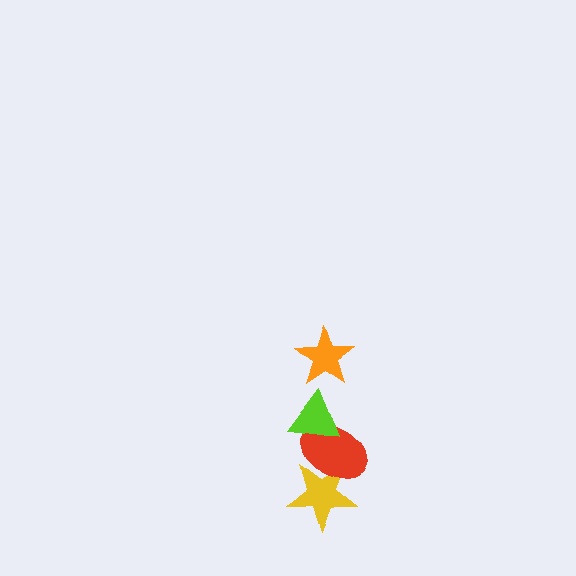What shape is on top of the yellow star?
The red ellipse is on top of the yellow star.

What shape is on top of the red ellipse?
The lime triangle is on top of the red ellipse.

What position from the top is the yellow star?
The yellow star is 4th from the top.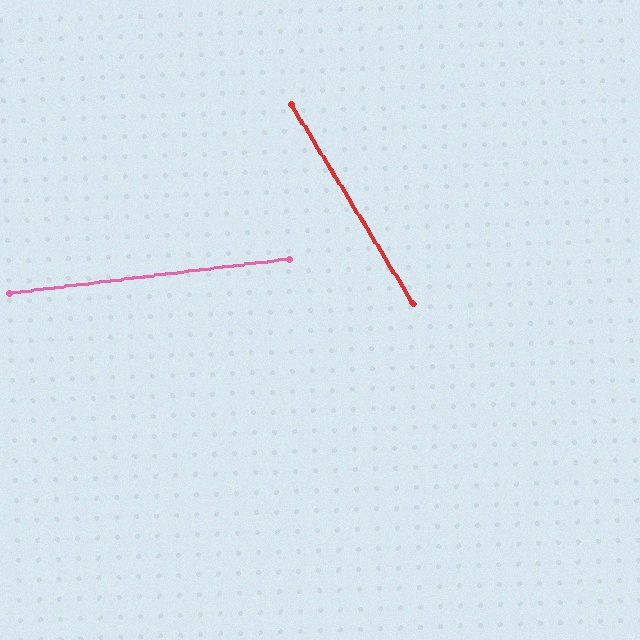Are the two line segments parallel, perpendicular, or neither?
Neither parallel nor perpendicular — they differ by about 66°.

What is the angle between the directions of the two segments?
Approximately 66 degrees.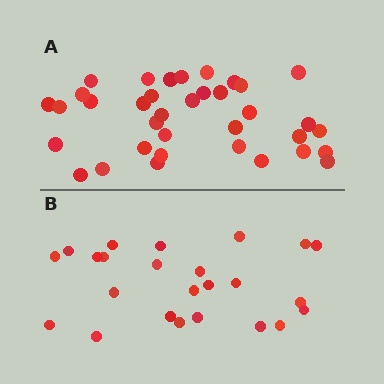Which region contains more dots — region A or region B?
Region A (the top region) has more dots.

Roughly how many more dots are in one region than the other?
Region A has roughly 12 or so more dots than region B.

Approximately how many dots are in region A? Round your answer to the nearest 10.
About 40 dots. (The exact count is 36, which rounds to 40.)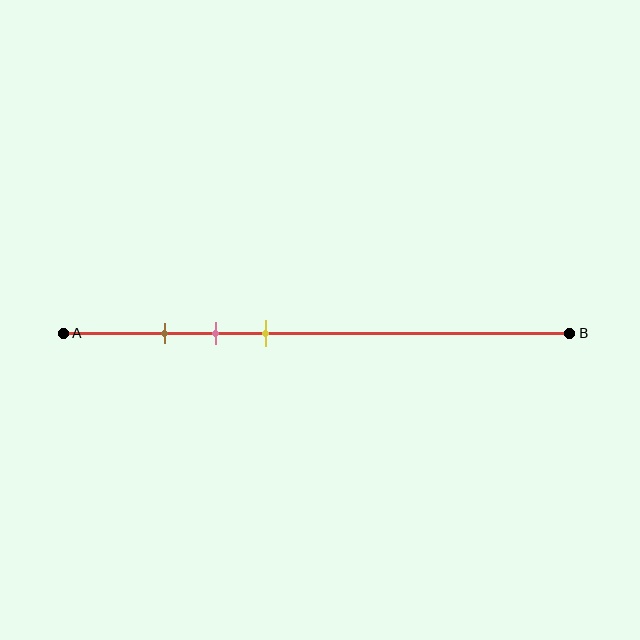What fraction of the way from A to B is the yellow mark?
The yellow mark is approximately 40% (0.4) of the way from A to B.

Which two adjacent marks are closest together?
The brown and pink marks are the closest adjacent pair.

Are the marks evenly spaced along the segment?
Yes, the marks are approximately evenly spaced.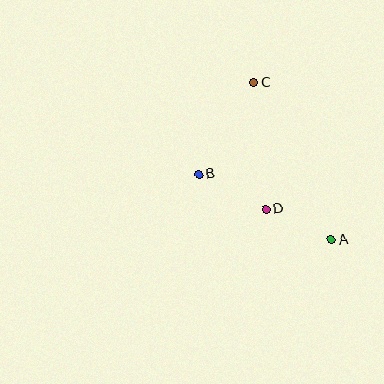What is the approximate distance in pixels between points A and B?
The distance between A and B is approximately 148 pixels.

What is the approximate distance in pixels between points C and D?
The distance between C and D is approximately 127 pixels.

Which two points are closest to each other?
Points A and D are closest to each other.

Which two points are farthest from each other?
Points A and C are farthest from each other.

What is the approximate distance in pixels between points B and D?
The distance between B and D is approximately 76 pixels.